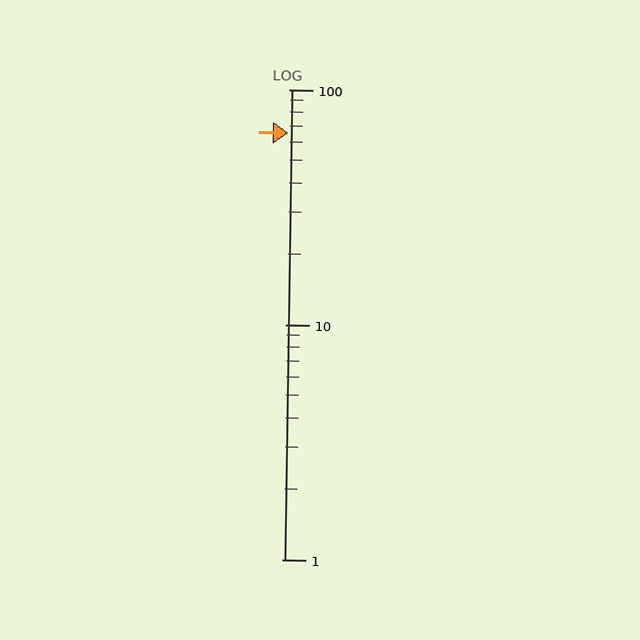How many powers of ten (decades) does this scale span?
The scale spans 2 decades, from 1 to 100.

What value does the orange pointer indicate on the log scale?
The pointer indicates approximately 65.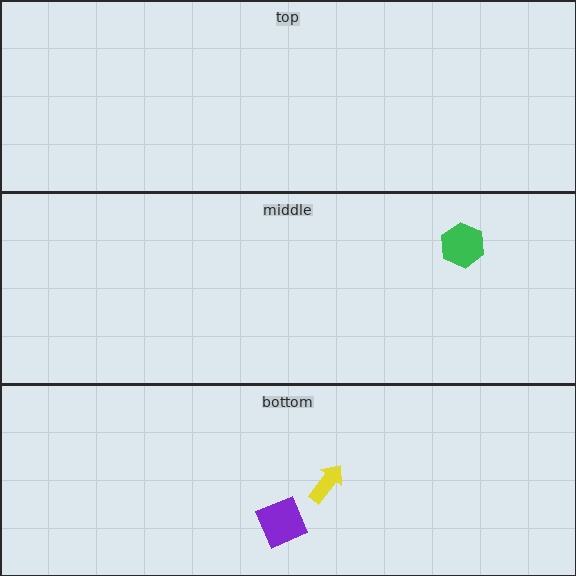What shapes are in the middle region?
The green hexagon.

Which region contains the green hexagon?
The middle region.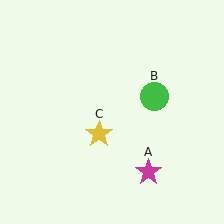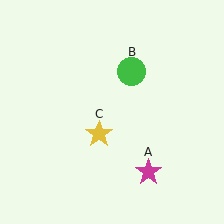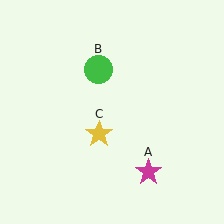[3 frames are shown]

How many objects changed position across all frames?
1 object changed position: green circle (object B).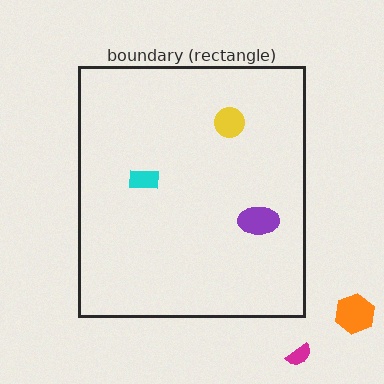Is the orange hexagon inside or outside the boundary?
Outside.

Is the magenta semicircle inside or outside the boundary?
Outside.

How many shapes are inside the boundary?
3 inside, 2 outside.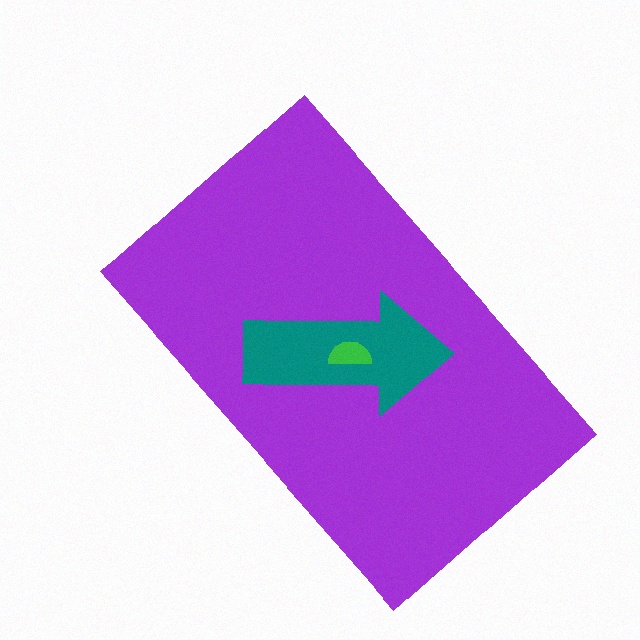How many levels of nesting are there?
3.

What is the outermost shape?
The purple rectangle.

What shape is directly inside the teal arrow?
The green semicircle.